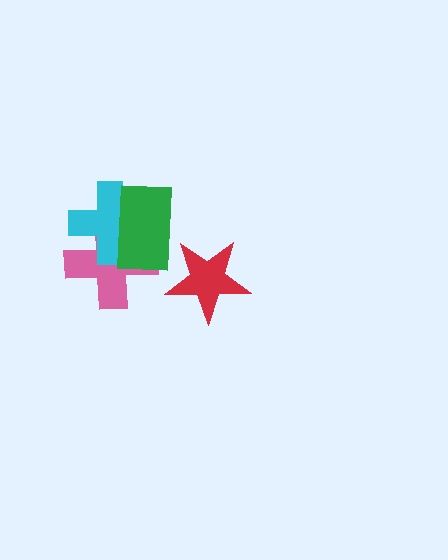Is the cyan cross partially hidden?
Yes, it is partially covered by another shape.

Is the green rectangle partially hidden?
No, no other shape covers it.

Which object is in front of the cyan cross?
The green rectangle is in front of the cyan cross.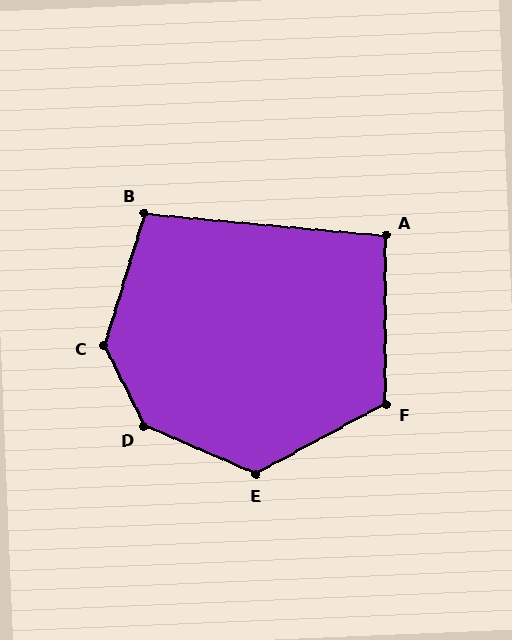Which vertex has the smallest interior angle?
A, at approximately 96 degrees.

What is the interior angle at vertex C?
Approximately 136 degrees (obtuse).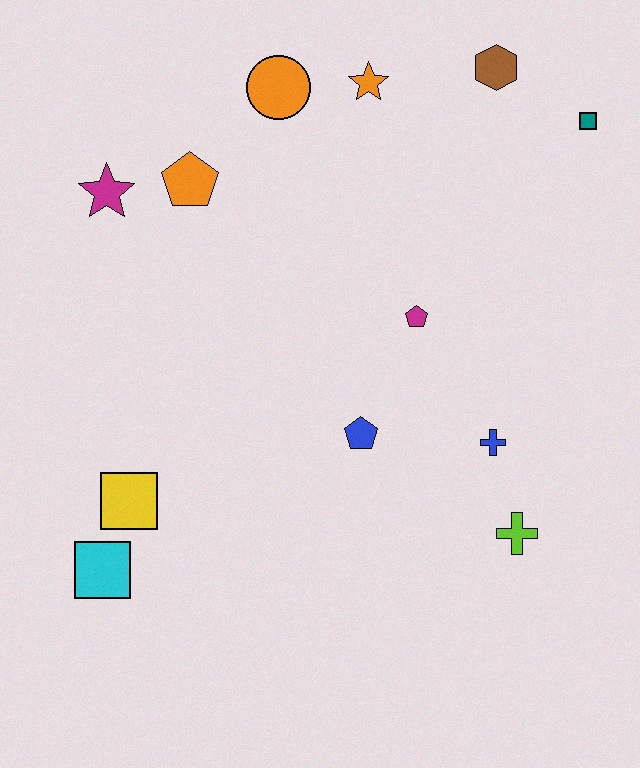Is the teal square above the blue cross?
Yes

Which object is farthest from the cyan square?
The teal square is farthest from the cyan square.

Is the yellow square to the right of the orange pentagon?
No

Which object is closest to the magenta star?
The orange pentagon is closest to the magenta star.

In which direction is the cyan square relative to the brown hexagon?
The cyan square is below the brown hexagon.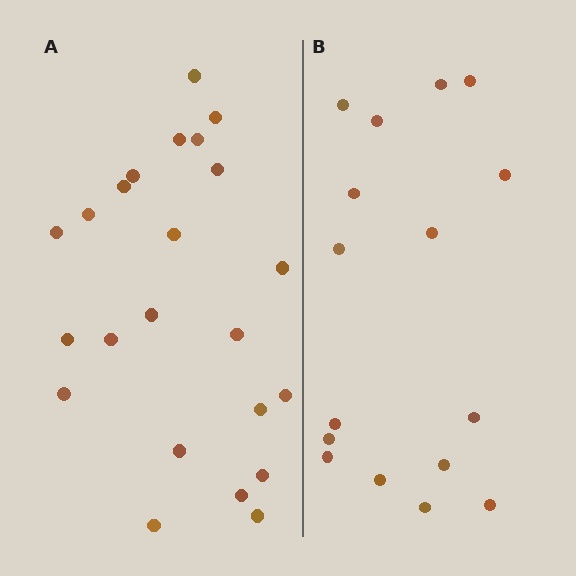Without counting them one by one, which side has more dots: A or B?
Region A (the left region) has more dots.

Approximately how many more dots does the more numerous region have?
Region A has roughly 8 or so more dots than region B.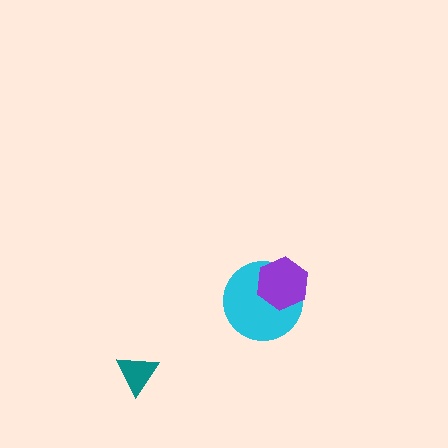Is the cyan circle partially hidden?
Yes, it is partially covered by another shape.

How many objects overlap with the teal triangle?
0 objects overlap with the teal triangle.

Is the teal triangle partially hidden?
No, no other shape covers it.